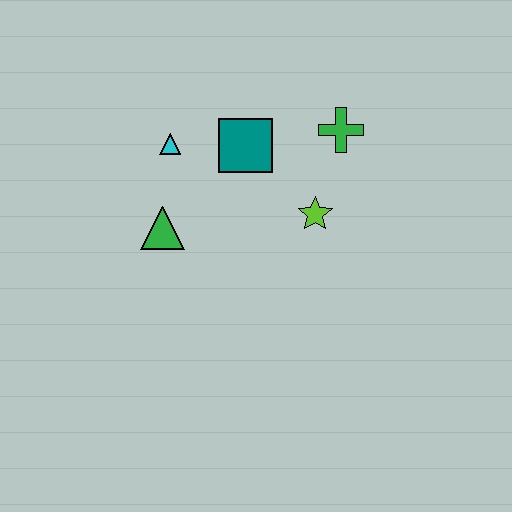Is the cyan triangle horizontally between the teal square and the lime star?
No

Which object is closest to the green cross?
The lime star is closest to the green cross.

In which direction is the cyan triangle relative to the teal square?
The cyan triangle is to the left of the teal square.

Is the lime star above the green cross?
No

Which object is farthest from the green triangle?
The green cross is farthest from the green triangle.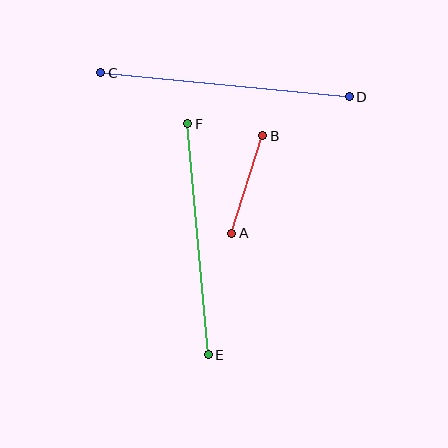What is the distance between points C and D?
The distance is approximately 250 pixels.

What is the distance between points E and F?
The distance is approximately 232 pixels.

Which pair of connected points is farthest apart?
Points C and D are farthest apart.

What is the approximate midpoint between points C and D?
The midpoint is at approximately (225, 85) pixels.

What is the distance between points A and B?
The distance is approximately 102 pixels.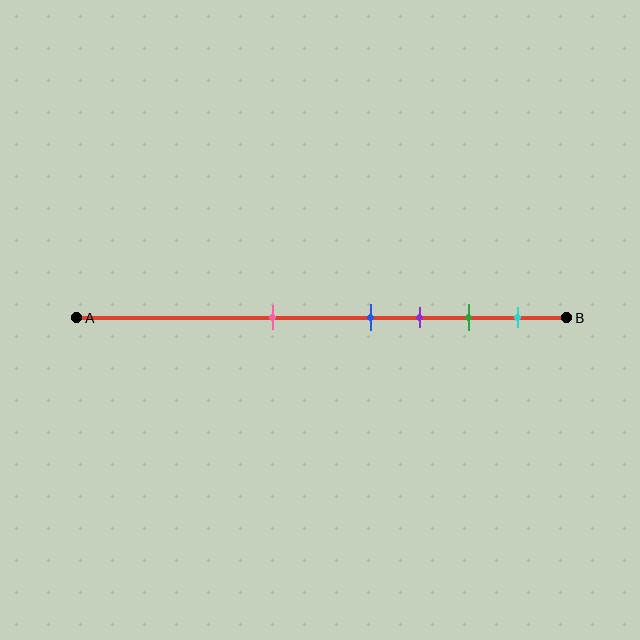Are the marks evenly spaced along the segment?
No, the marks are not evenly spaced.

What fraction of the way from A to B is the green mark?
The green mark is approximately 80% (0.8) of the way from A to B.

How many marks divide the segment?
There are 5 marks dividing the segment.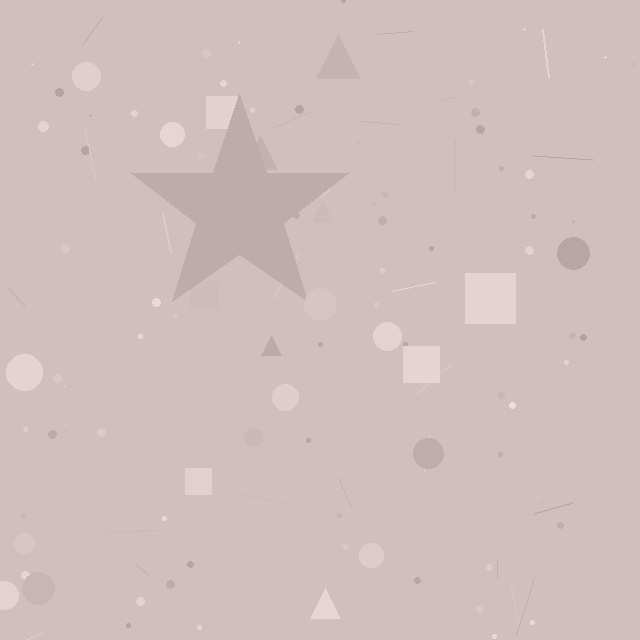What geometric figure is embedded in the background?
A star is embedded in the background.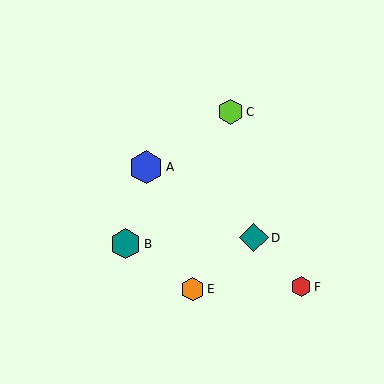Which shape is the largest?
The blue hexagon (labeled A) is the largest.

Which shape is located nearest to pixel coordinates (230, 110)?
The lime hexagon (labeled C) at (230, 112) is nearest to that location.